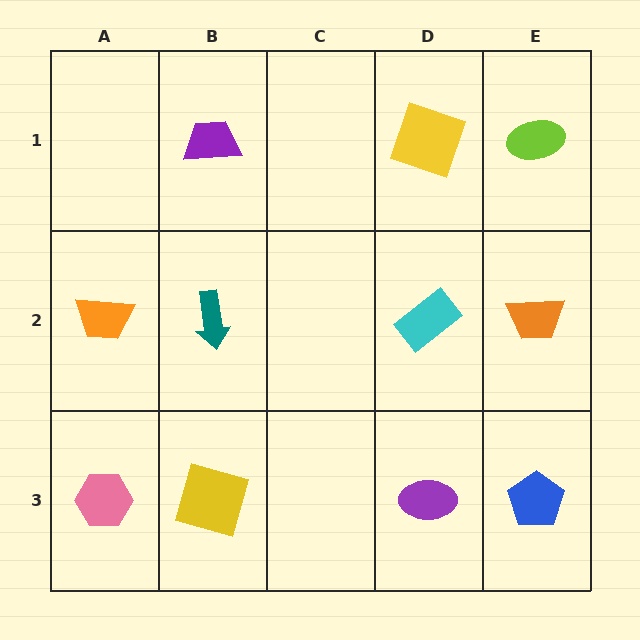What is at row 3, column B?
A yellow square.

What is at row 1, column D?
A yellow square.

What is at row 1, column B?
A purple trapezoid.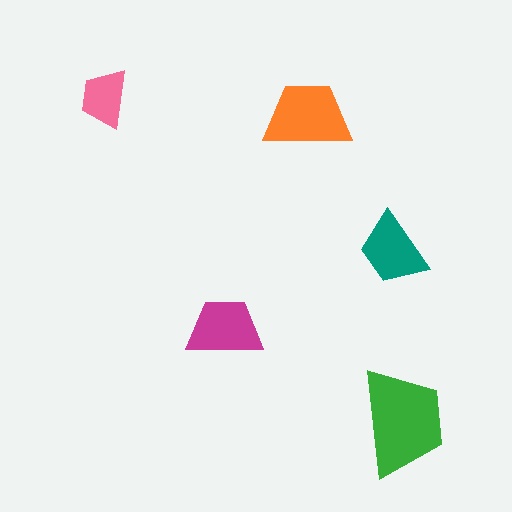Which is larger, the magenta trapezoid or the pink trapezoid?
The magenta one.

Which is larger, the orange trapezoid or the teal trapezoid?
The orange one.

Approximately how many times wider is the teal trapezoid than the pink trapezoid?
About 1.5 times wider.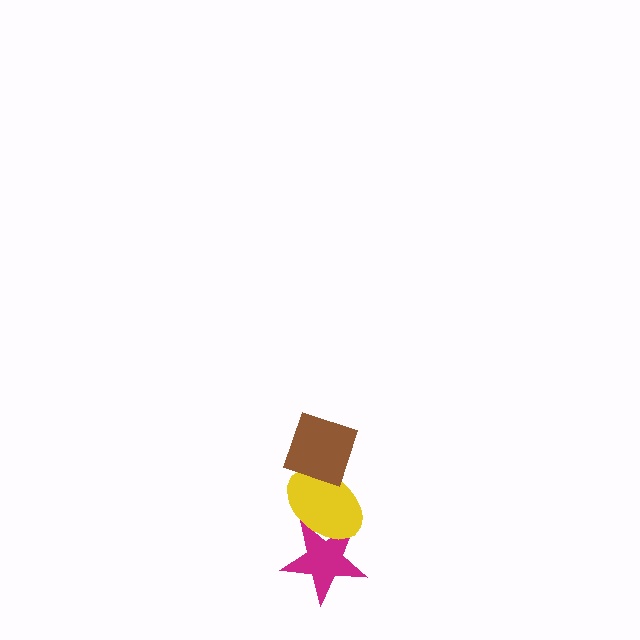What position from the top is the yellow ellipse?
The yellow ellipse is 2nd from the top.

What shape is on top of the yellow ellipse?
The brown diamond is on top of the yellow ellipse.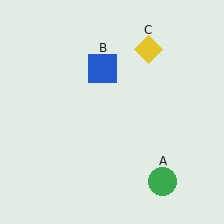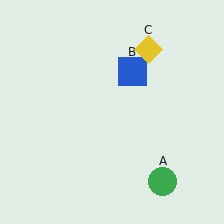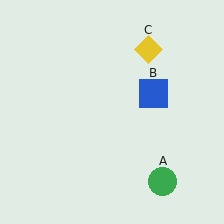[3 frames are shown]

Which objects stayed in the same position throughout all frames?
Green circle (object A) and yellow diamond (object C) remained stationary.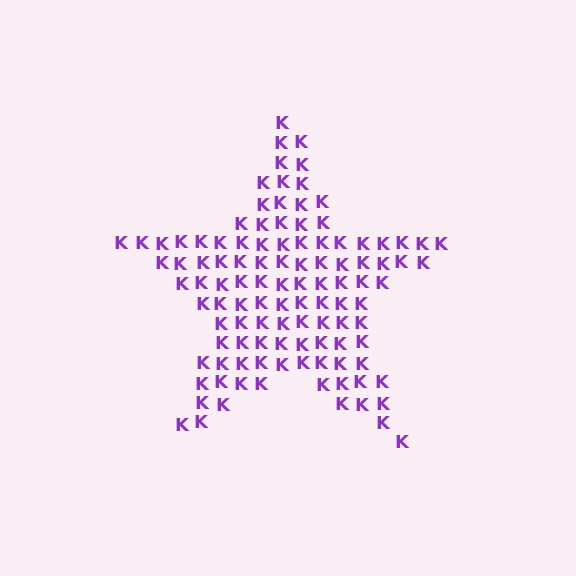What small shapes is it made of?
It is made of small letter K's.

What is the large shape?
The large shape is a star.